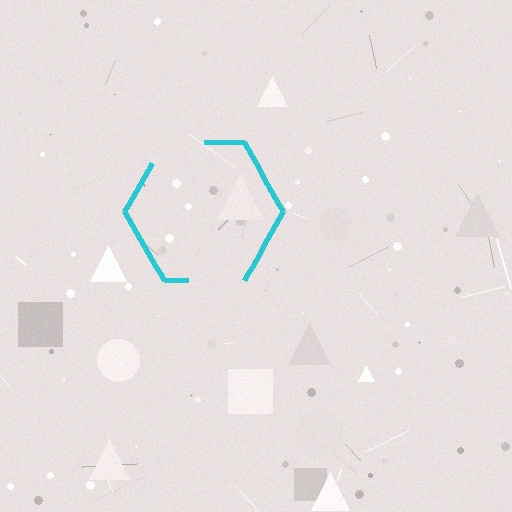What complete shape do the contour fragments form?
The contour fragments form a hexagon.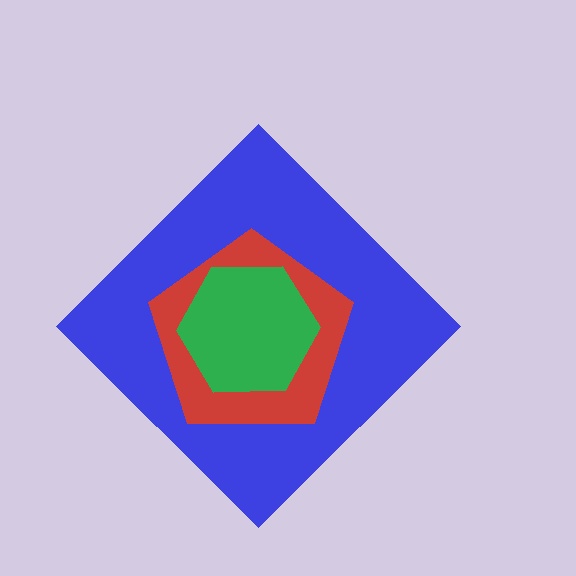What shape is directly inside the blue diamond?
The red pentagon.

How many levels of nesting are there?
3.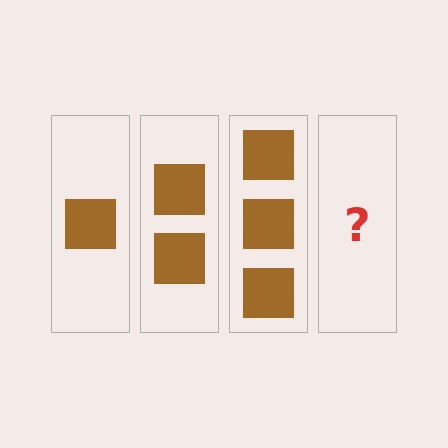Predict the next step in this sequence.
The next step is 4 squares.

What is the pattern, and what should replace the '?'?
The pattern is that each step adds one more square. The '?' should be 4 squares.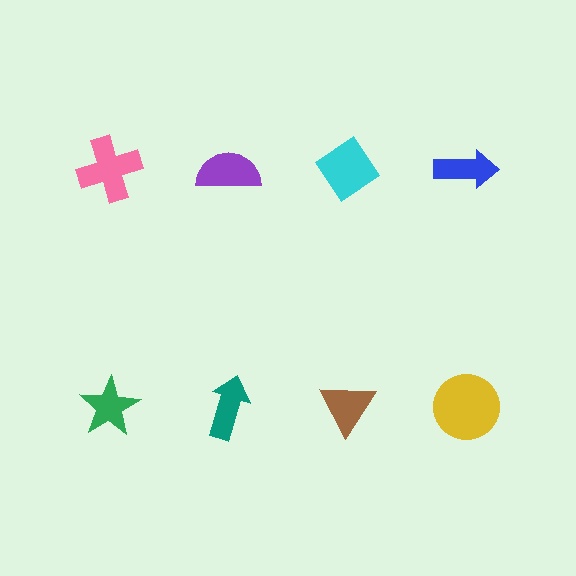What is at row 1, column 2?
A purple semicircle.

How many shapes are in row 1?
4 shapes.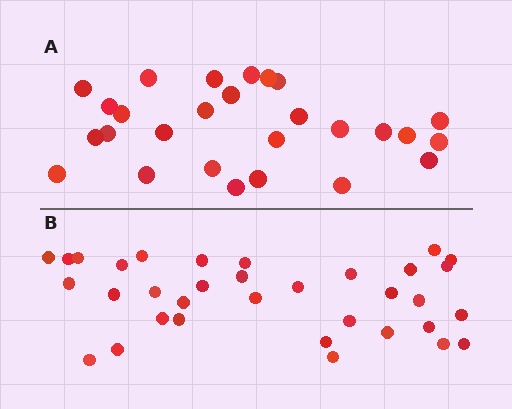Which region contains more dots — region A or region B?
Region B (the bottom region) has more dots.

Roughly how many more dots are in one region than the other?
Region B has roughly 8 or so more dots than region A.